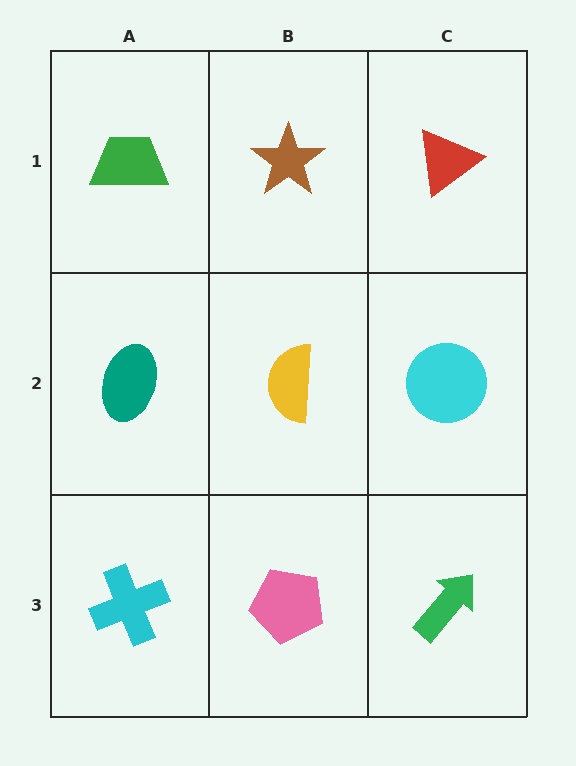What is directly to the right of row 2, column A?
A yellow semicircle.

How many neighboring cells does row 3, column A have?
2.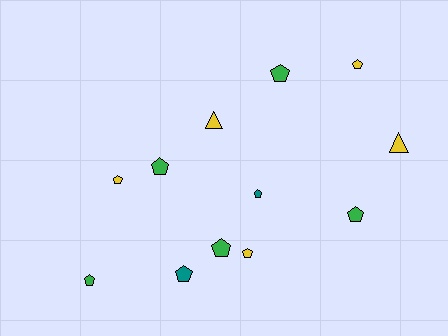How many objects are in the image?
There are 12 objects.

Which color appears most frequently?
Yellow, with 5 objects.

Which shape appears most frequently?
Pentagon, with 10 objects.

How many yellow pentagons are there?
There are 3 yellow pentagons.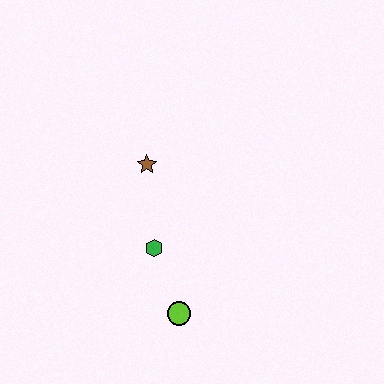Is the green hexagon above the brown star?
No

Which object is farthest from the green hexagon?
The brown star is farthest from the green hexagon.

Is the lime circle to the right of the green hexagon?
Yes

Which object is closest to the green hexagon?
The lime circle is closest to the green hexagon.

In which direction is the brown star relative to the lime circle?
The brown star is above the lime circle.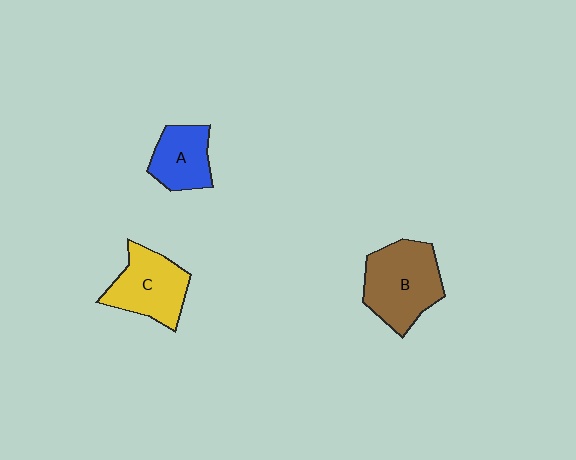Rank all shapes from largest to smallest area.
From largest to smallest: B (brown), C (yellow), A (blue).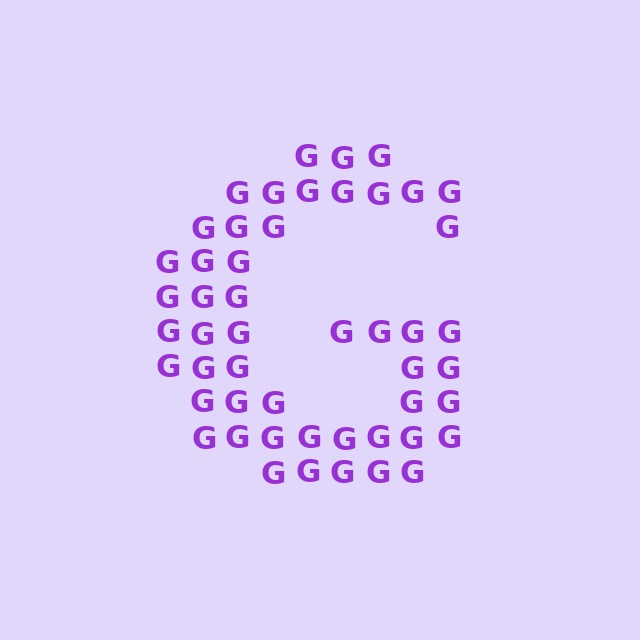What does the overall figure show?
The overall figure shows the letter G.